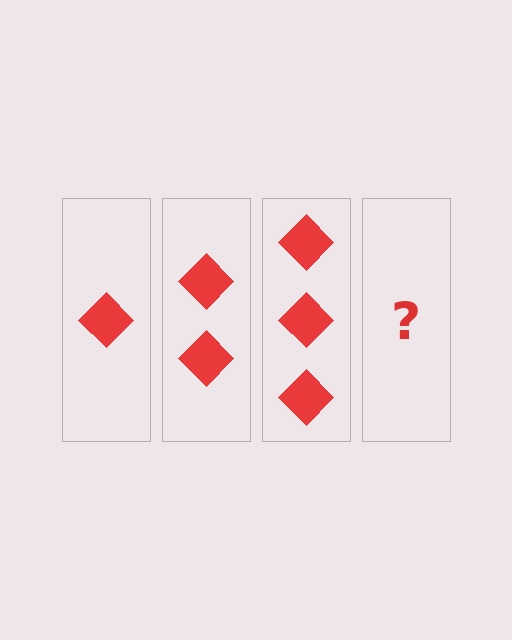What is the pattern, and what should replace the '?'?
The pattern is that each step adds one more diamond. The '?' should be 4 diamonds.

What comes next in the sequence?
The next element should be 4 diamonds.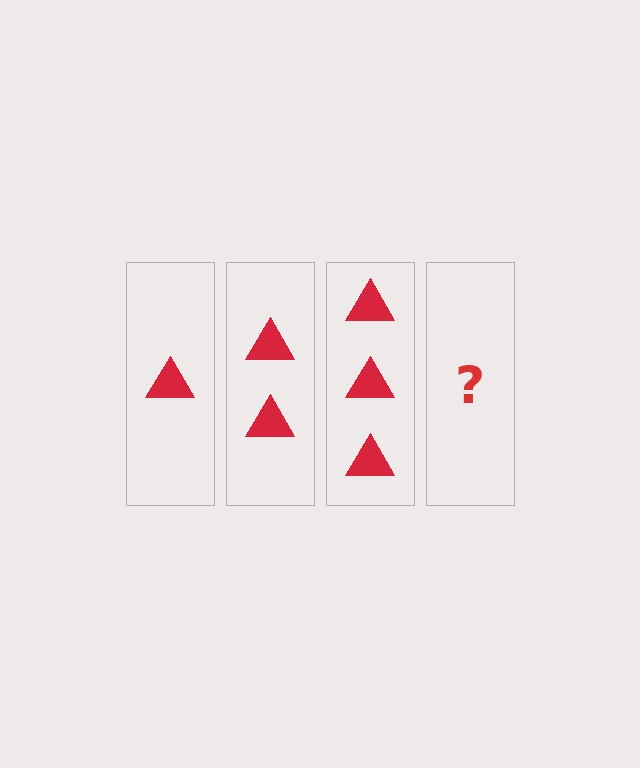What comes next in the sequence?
The next element should be 4 triangles.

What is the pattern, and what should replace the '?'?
The pattern is that each step adds one more triangle. The '?' should be 4 triangles.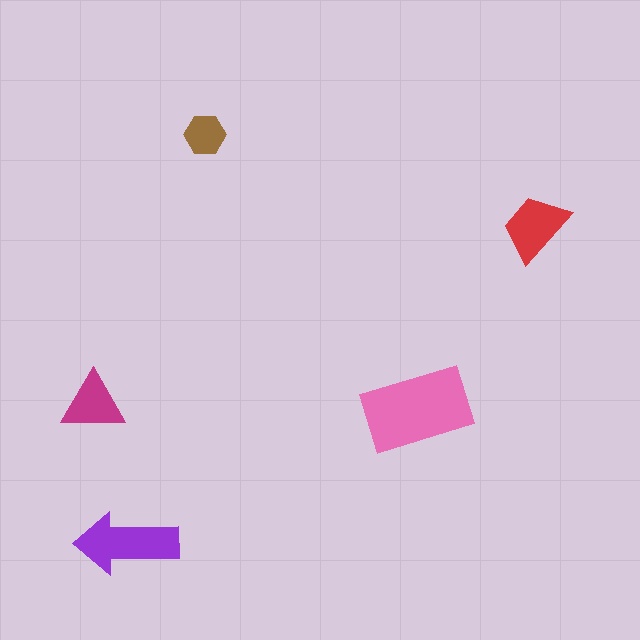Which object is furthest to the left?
The magenta triangle is leftmost.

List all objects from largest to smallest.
The pink rectangle, the purple arrow, the red trapezoid, the magenta triangle, the brown hexagon.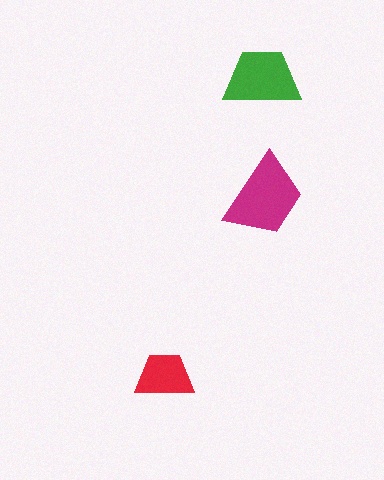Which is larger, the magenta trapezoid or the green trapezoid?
The magenta one.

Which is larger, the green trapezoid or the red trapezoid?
The green one.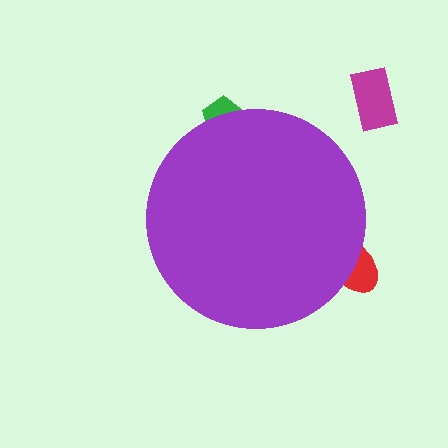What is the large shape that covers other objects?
A purple circle.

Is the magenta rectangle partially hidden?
No, the magenta rectangle is fully visible.